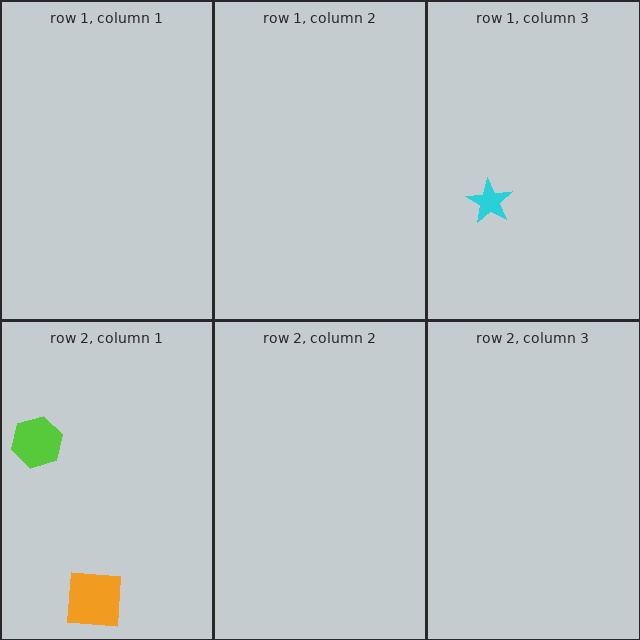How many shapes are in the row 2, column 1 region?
2.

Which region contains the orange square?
The row 2, column 1 region.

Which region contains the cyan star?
The row 1, column 3 region.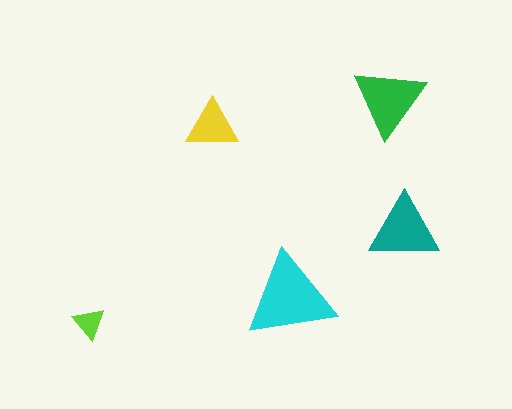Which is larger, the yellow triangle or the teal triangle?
The teal one.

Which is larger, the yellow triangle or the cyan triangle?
The cyan one.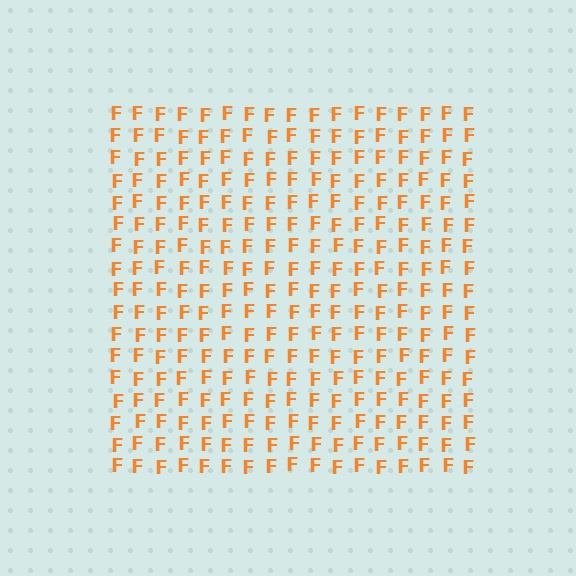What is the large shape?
The large shape is a square.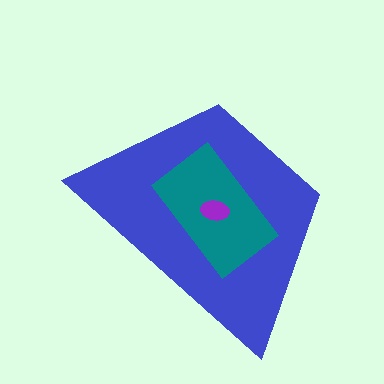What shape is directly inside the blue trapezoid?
The teal rectangle.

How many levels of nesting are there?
3.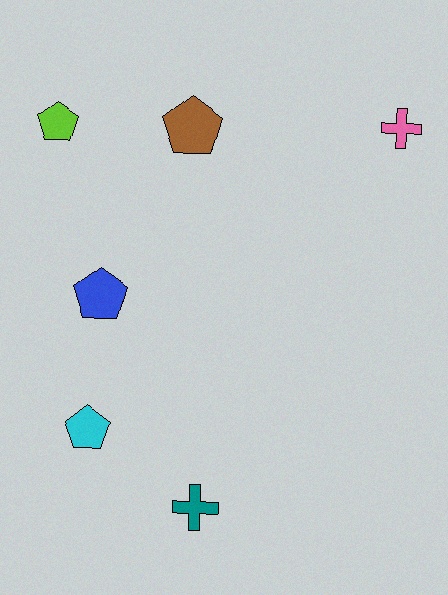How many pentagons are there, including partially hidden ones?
There are 4 pentagons.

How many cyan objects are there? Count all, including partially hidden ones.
There is 1 cyan object.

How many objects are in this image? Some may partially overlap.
There are 6 objects.